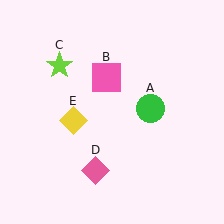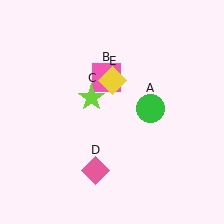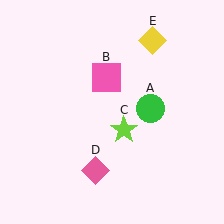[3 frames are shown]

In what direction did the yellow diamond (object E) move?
The yellow diamond (object E) moved up and to the right.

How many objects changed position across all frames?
2 objects changed position: lime star (object C), yellow diamond (object E).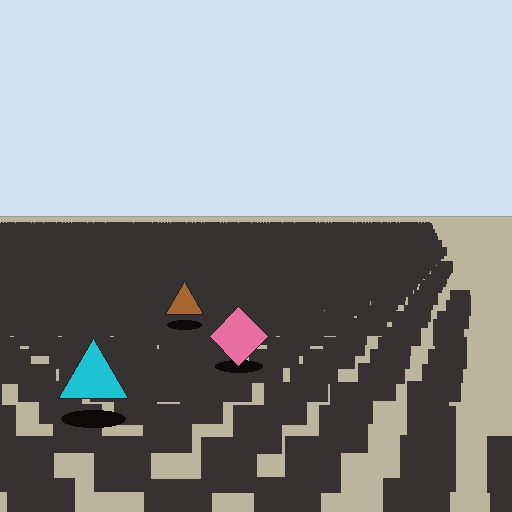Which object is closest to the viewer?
The cyan triangle is closest. The texture marks near it are larger and more spread out.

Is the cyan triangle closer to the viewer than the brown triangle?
Yes. The cyan triangle is closer — you can tell from the texture gradient: the ground texture is coarser near it.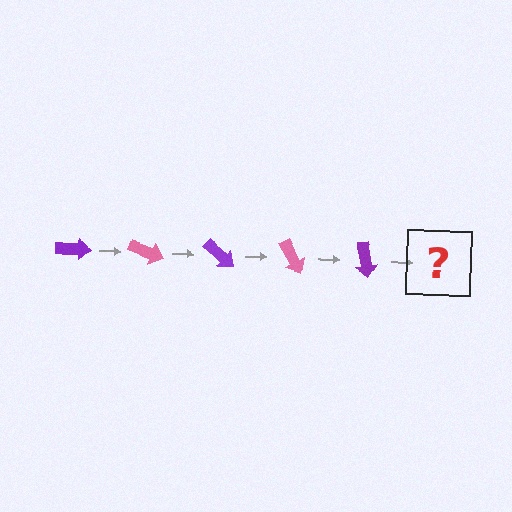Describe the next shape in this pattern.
It should be a pink arrow, rotated 100 degrees from the start.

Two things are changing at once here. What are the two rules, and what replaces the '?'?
The two rules are that it rotates 20 degrees each step and the color cycles through purple and pink. The '?' should be a pink arrow, rotated 100 degrees from the start.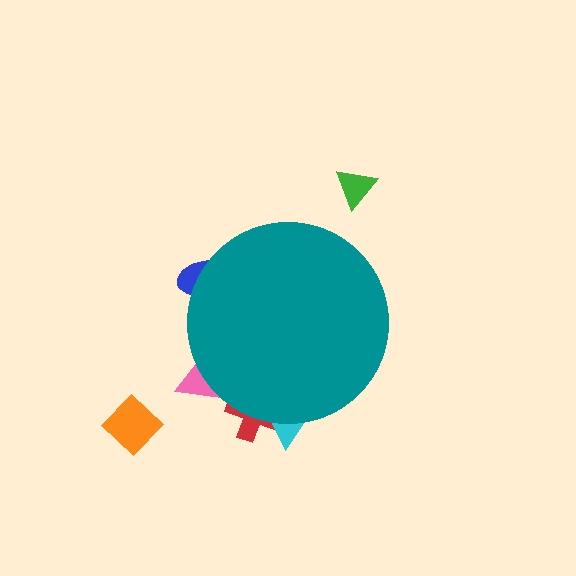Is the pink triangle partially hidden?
Yes, the pink triangle is partially hidden behind the teal circle.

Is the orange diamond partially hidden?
No, the orange diamond is fully visible.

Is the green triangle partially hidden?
No, the green triangle is fully visible.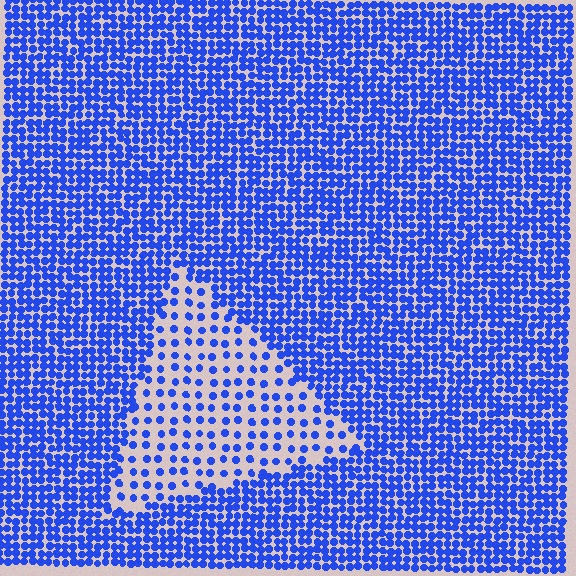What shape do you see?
I see a triangle.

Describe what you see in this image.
The image contains small blue elements arranged at two different densities. A triangle-shaped region is visible where the elements are less densely packed than the surrounding area.